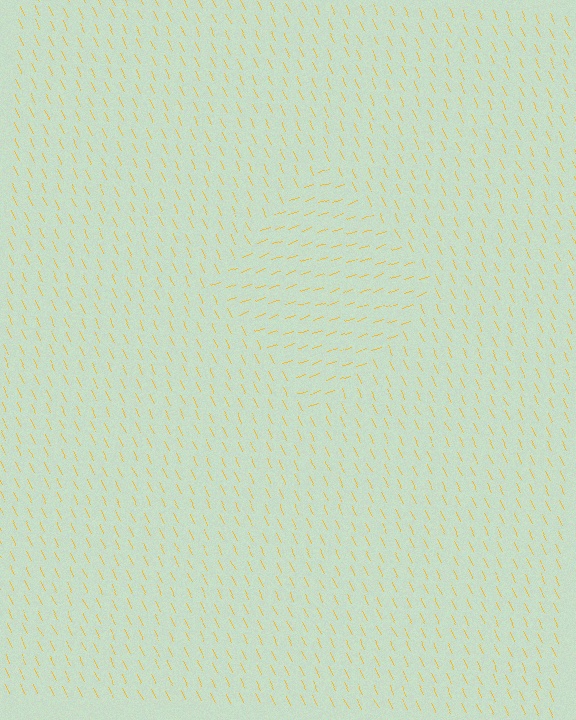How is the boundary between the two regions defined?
The boundary is defined purely by a change in line orientation (approximately 82 degrees difference). All lines are the same color and thickness.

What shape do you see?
I see a diamond.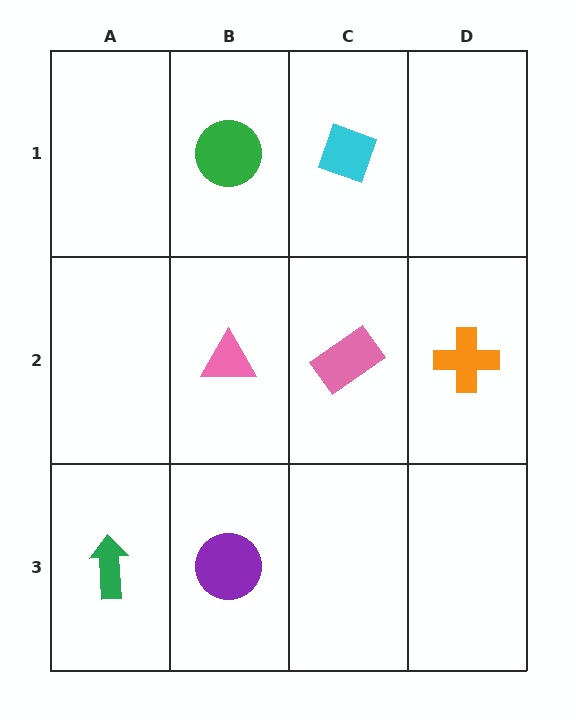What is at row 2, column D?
An orange cross.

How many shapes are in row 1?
2 shapes.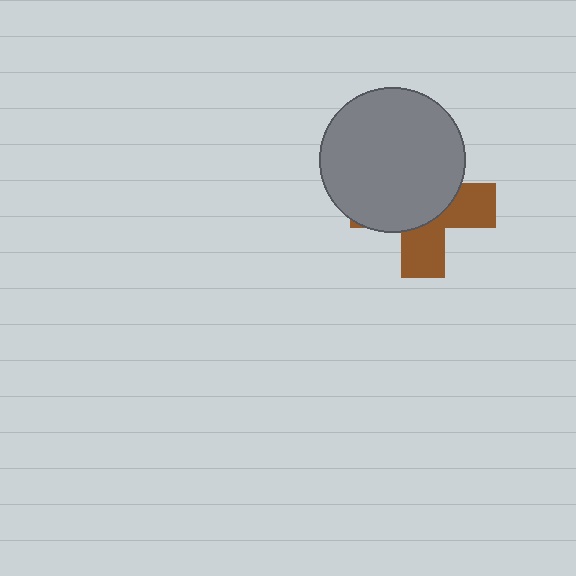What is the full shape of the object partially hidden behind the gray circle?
The partially hidden object is a brown cross.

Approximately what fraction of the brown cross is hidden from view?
Roughly 60% of the brown cross is hidden behind the gray circle.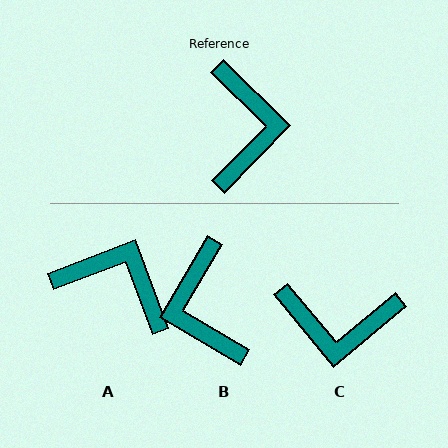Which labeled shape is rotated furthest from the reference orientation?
B, about 166 degrees away.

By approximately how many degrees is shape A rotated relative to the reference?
Approximately 65 degrees counter-clockwise.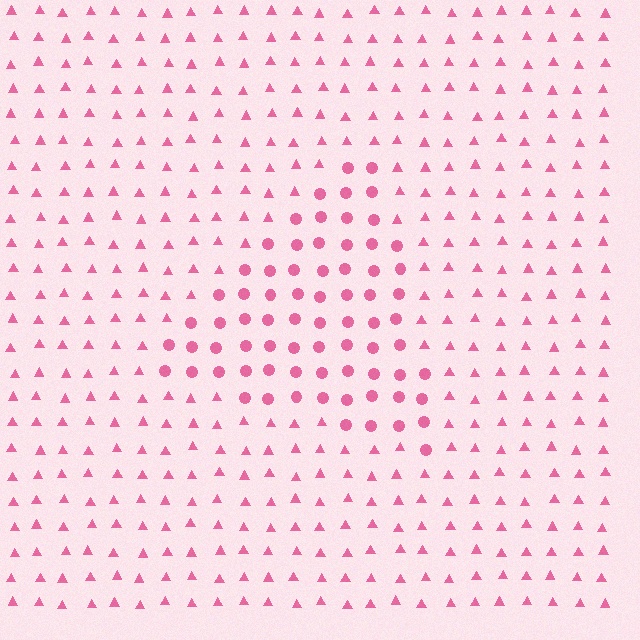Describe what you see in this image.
The image is filled with small pink elements arranged in a uniform grid. A triangle-shaped region contains circles, while the surrounding area contains triangles. The boundary is defined purely by the change in element shape.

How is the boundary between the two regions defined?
The boundary is defined by a change in element shape: circles inside vs. triangles outside. All elements share the same color and spacing.